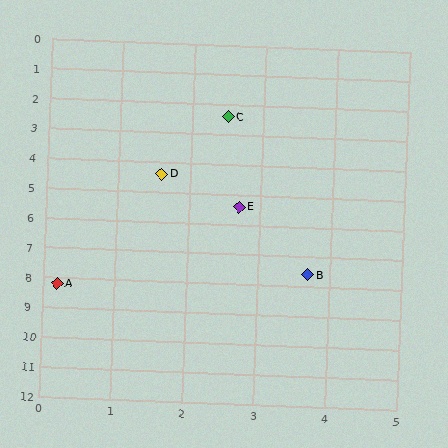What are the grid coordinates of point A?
Point A is at approximately (0.2, 8.2).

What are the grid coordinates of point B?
Point B is at approximately (3.7, 7.6).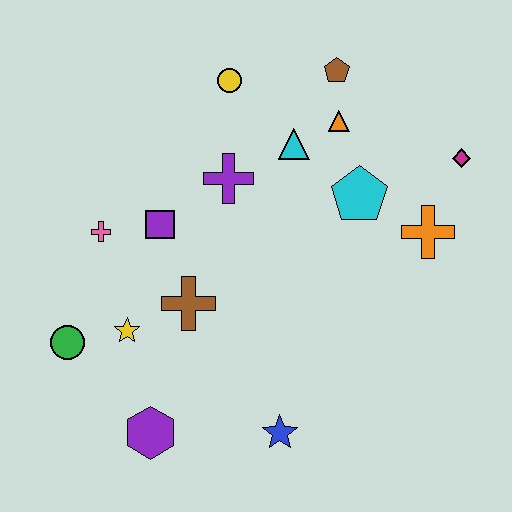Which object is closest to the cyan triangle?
The orange triangle is closest to the cyan triangle.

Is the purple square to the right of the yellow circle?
No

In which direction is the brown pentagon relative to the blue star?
The brown pentagon is above the blue star.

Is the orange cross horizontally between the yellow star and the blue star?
No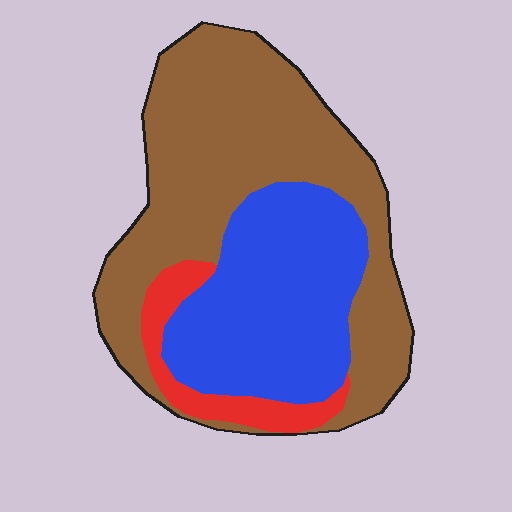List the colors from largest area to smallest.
From largest to smallest: brown, blue, red.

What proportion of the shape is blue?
Blue takes up about one third (1/3) of the shape.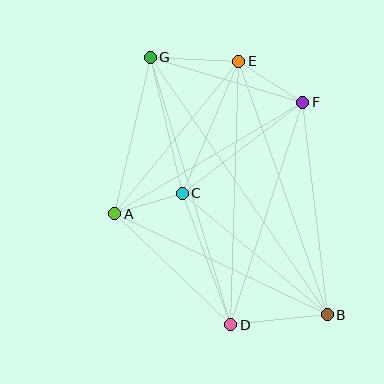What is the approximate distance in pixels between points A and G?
The distance between A and G is approximately 160 pixels.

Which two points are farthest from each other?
Points B and G are farthest from each other.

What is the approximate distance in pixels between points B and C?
The distance between B and C is approximately 189 pixels.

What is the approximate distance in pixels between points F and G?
The distance between F and G is approximately 159 pixels.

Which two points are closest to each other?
Points A and C are closest to each other.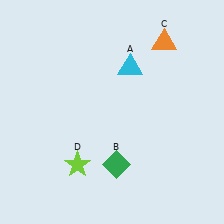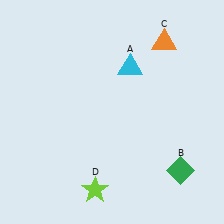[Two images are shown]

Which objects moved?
The objects that moved are: the green diamond (B), the lime star (D).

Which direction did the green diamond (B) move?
The green diamond (B) moved right.